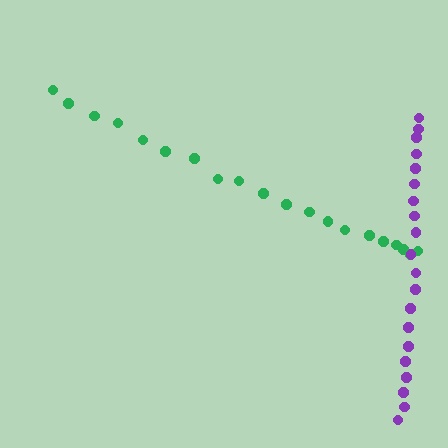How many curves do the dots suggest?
There are 2 distinct paths.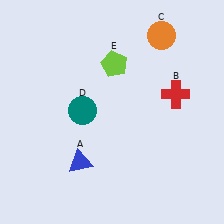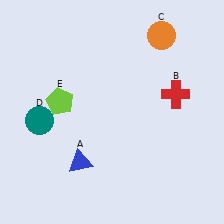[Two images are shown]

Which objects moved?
The objects that moved are: the teal circle (D), the lime pentagon (E).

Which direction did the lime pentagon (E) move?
The lime pentagon (E) moved left.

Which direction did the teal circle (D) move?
The teal circle (D) moved left.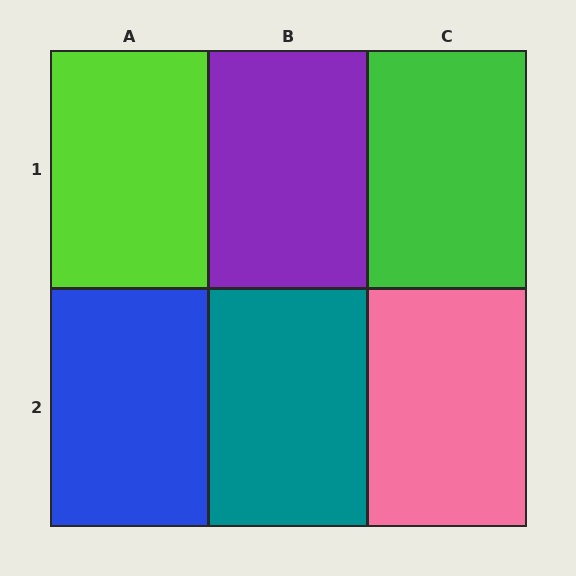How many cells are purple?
1 cell is purple.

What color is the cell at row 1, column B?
Purple.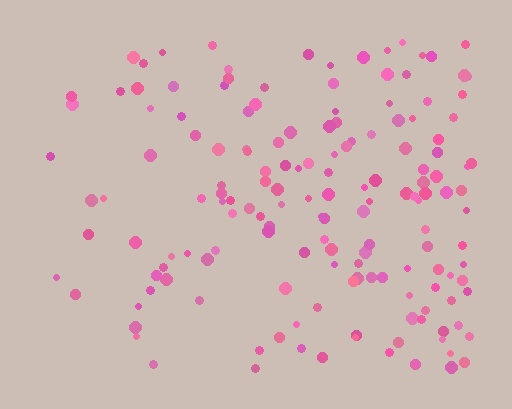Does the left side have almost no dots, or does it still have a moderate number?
Still a moderate number, just noticeably fewer than the right.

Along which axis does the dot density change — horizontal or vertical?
Horizontal.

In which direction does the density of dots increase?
From left to right, with the right side densest.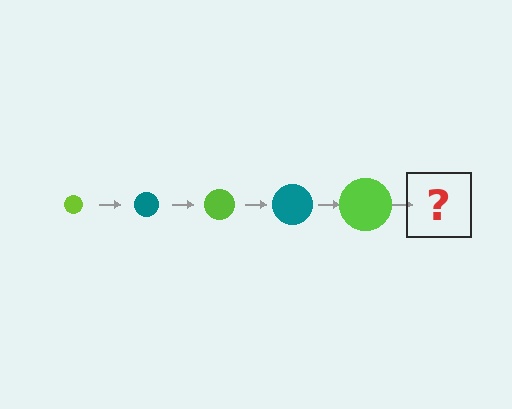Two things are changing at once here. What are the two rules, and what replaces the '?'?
The two rules are that the circle grows larger each step and the color cycles through lime and teal. The '?' should be a teal circle, larger than the previous one.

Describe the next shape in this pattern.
It should be a teal circle, larger than the previous one.